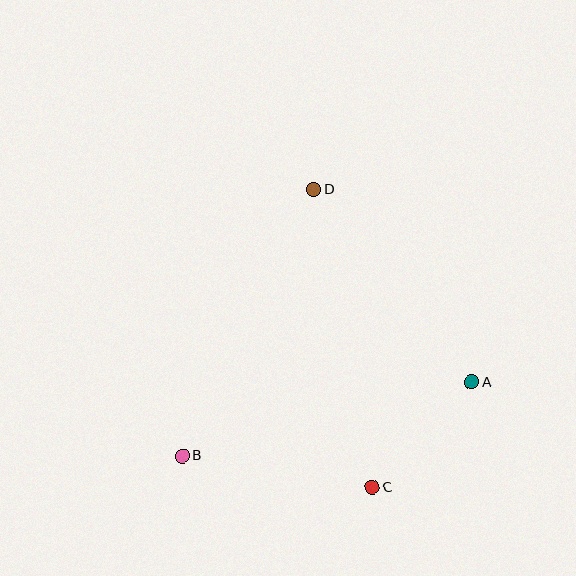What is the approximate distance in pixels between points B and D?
The distance between B and D is approximately 297 pixels.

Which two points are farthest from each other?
Points C and D are farthest from each other.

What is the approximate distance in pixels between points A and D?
The distance between A and D is approximately 249 pixels.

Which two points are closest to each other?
Points A and C are closest to each other.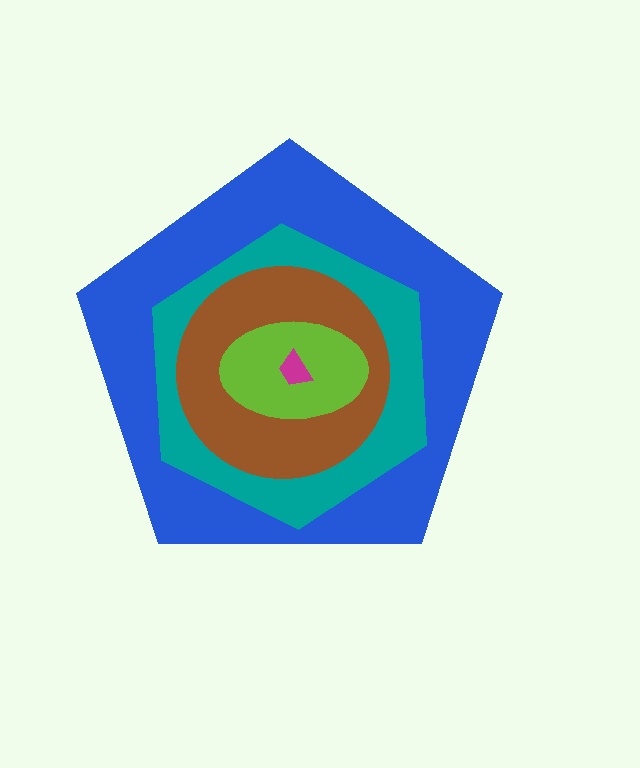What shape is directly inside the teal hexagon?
The brown circle.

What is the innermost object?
The magenta trapezoid.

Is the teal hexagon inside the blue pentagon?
Yes.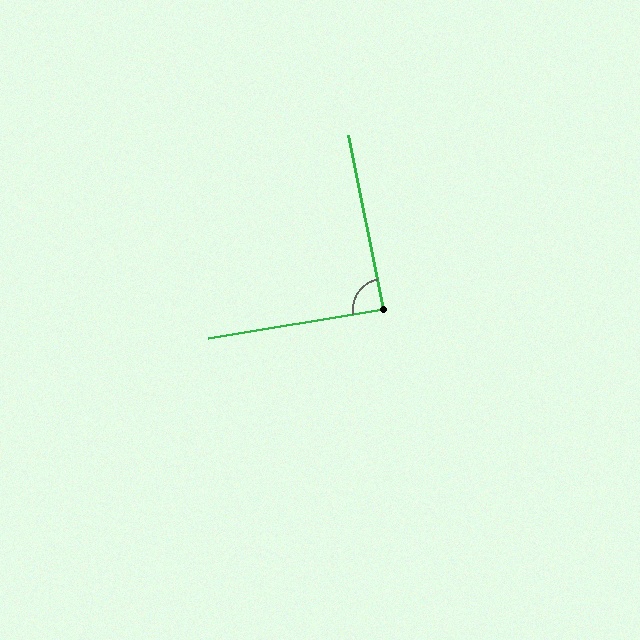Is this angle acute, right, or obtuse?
It is approximately a right angle.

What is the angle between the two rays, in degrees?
Approximately 88 degrees.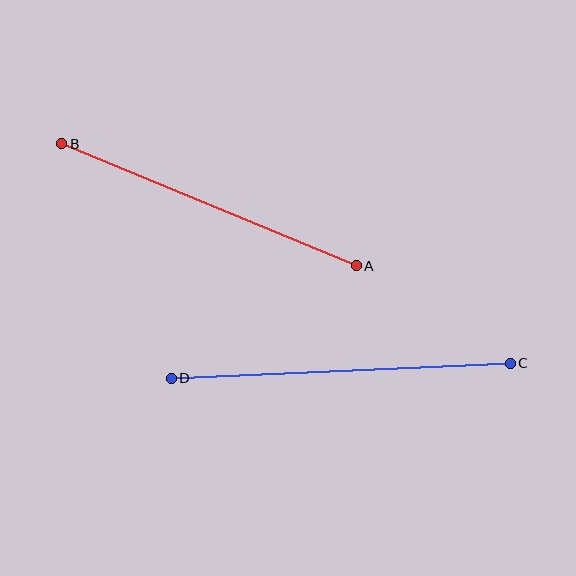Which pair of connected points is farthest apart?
Points C and D are farthest apart.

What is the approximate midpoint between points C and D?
The midpoint is at approximately (341, 371) pixels.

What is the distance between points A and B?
The distance is approximately 319 pixels.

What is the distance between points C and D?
The distance is approximately 339 pixels.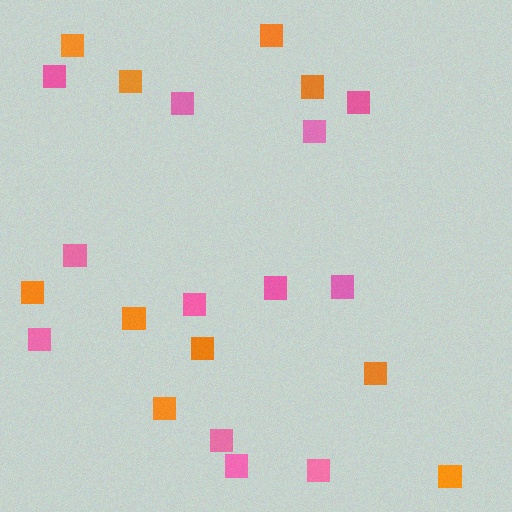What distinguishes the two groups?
There are 2 groups: one group of orange squares (10) and one group of pink squares (12).